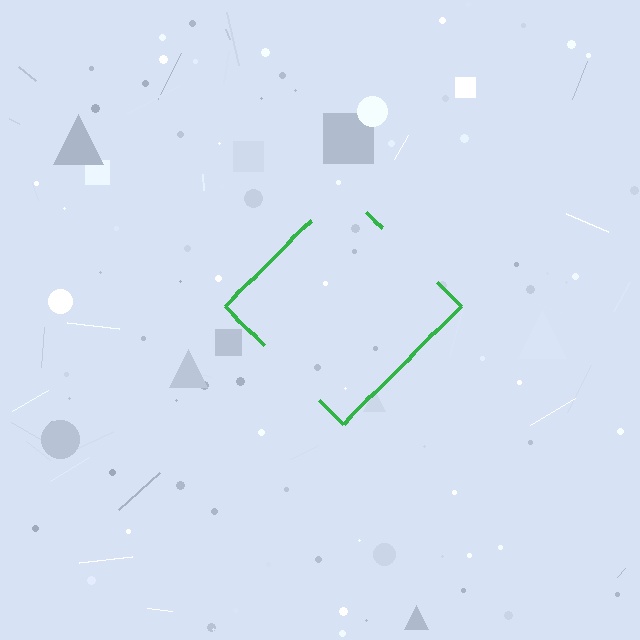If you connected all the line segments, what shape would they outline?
They would outline a diamond.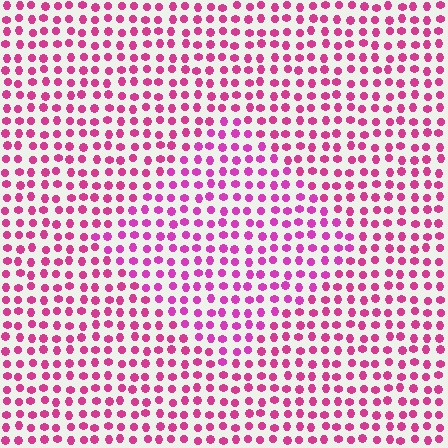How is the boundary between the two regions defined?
The boundary is defined purely by a slight shift in hue (about 16 degrees). Spacing, size, and orientation are identical on both sides.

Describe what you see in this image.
The image is filled with small magenta elements in a uniform arrangement. A diamond-shaped region is visible where the elements are tinted to a slightly different hue, forming a subtle color boundary.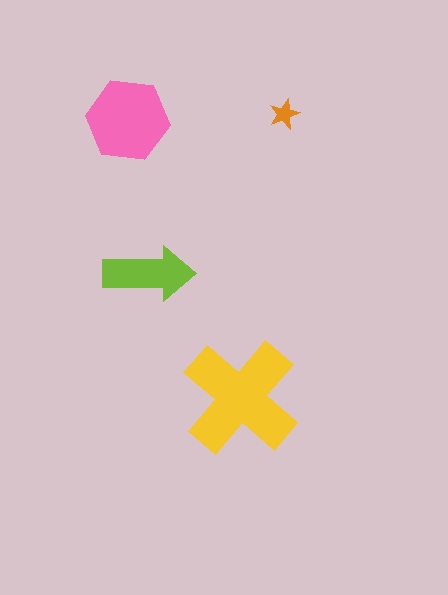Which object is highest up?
The orange star is topmost.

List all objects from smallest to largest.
The orange star, the lime arrow, the pink hexagon, the yellow cross.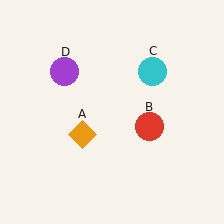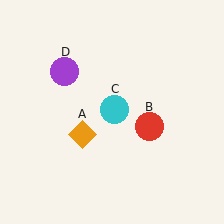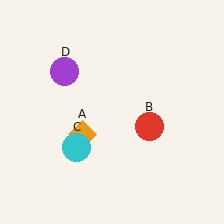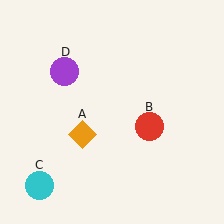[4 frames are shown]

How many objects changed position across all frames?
1 object changed position: cyan circle (object C).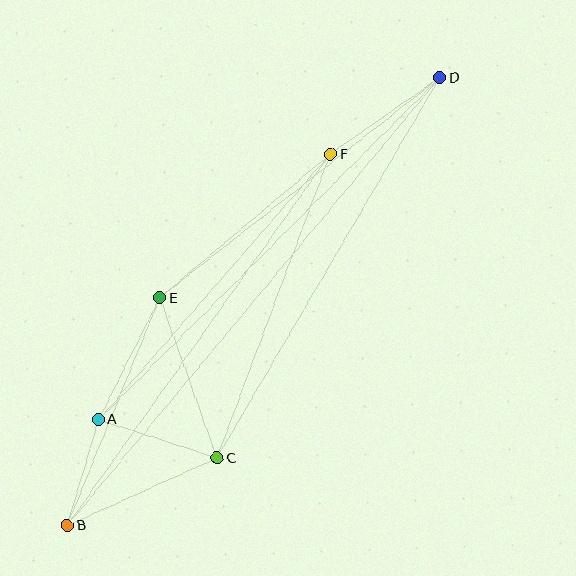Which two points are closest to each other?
Points A and B are closest to each other.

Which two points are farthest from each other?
Points B and D are farthest from each other.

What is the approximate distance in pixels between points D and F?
The distance between D and F is approximately 134 pixels.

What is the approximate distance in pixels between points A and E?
The distance between A and E is approximately 136 pixels.